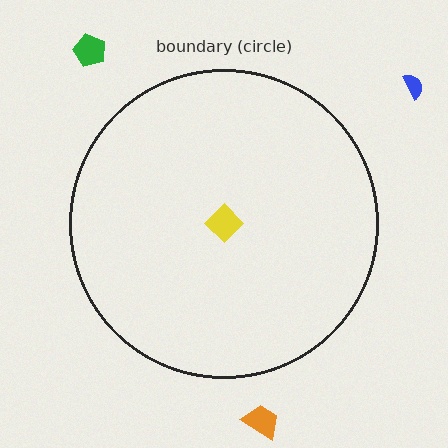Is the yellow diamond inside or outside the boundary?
Inside.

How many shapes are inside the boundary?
1 inside, 3 outside.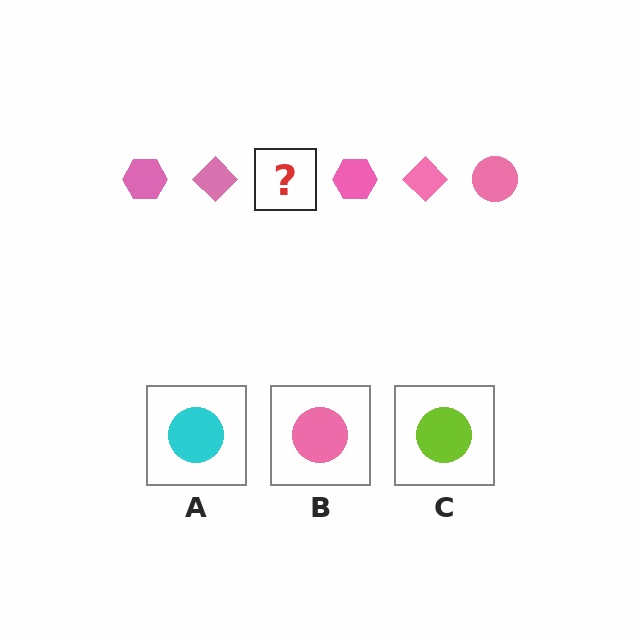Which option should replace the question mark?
Option B.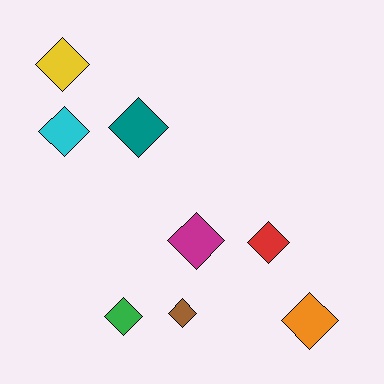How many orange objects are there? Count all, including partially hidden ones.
There is 1 orange object.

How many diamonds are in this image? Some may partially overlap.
There are 8 diamonds.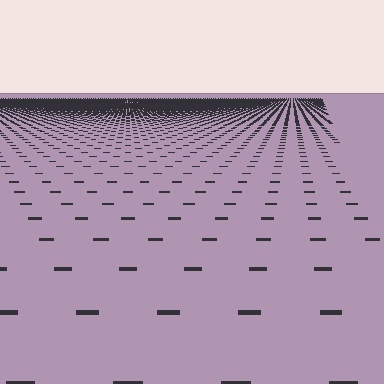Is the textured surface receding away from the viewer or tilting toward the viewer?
The surface is receding away from the viewer. Texture elements get smaller and denser toward the top.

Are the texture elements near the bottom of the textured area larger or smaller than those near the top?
Larger. Near the bottom, elements are closer to the viewer and appear at a bigger on-screen size.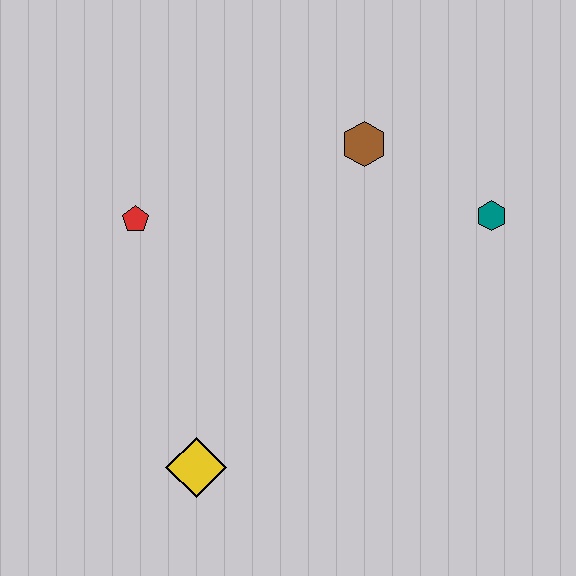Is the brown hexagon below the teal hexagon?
No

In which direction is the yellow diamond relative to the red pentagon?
The yellow diamond is below the red pentagon.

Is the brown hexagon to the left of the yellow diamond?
No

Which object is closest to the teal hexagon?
The brown hexagon is closest to the teal hexagon.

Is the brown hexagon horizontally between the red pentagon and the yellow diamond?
No